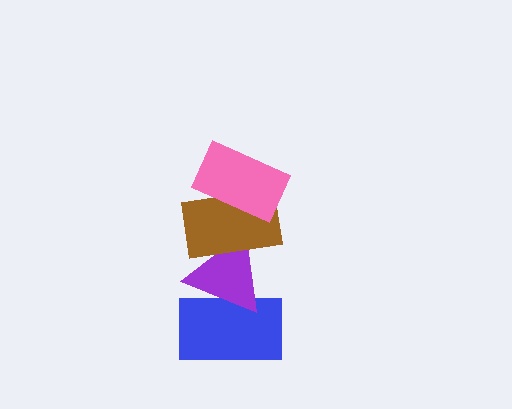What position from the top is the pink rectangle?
The pink rectangle is 1st from the top.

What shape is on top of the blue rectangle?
The purple triangle is on top of the blue rectangle.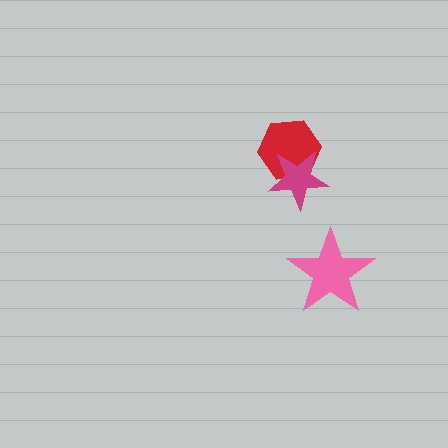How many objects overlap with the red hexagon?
1 object overlaps with the red hexagon.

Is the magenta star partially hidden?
No, no other shape covers it.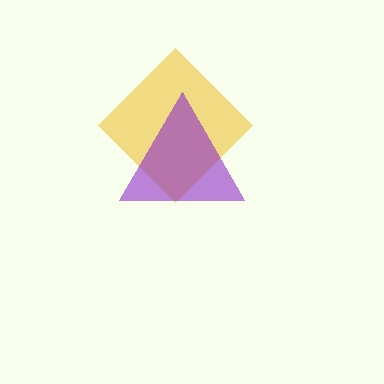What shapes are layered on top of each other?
The layered shapes are: a yellow diamond, a purple triangle.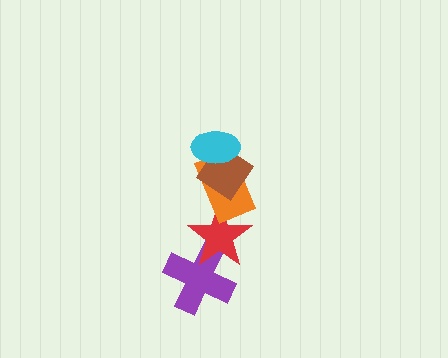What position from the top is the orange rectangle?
The orange rectangle is 3rd from the top.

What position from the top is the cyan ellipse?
The cyan ellipse is 1st from the top.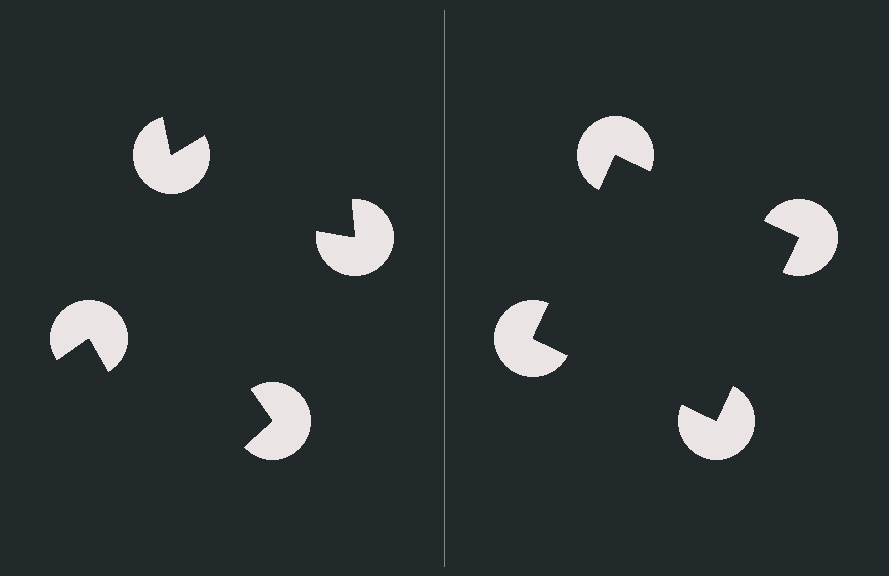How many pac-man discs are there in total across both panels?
8 — 4 on each side.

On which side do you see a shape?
An illusory square appears on the right side. On the left side the wedge cuts are rotated, so no coherent shape forms.